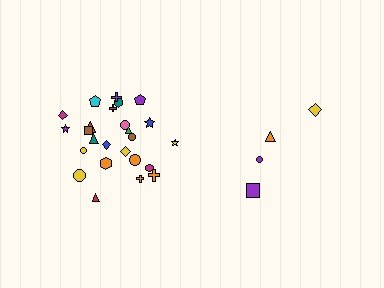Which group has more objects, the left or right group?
The left group.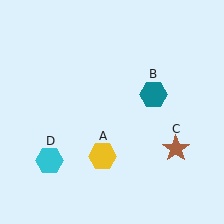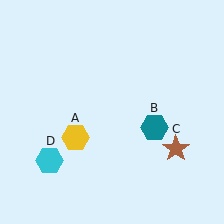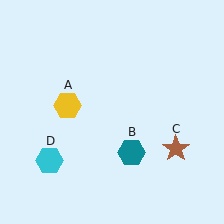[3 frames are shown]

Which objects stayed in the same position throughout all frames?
Brown star (object C) and cyan hexagon (object D) remained stationary.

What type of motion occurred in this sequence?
The yellow hexagon (object A), teal hexagon (object B) rotated clockwise around the center of the scene.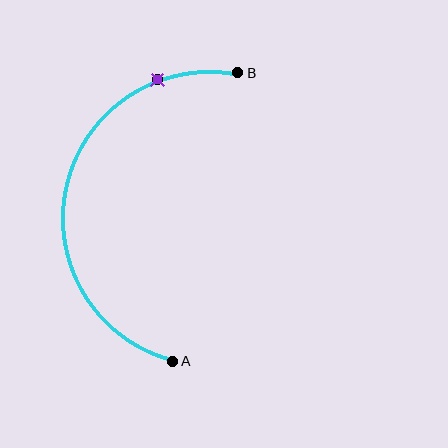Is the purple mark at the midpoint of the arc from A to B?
No. The purple mark lies on the arc but is closer to endpoint B. The arc midpoint would be at the point on the curve equidistant along the arc from both A and B.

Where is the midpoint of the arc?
The arc midpoint is the point on the curve farthest from the straight line joining A and B. It sits to the left of that line.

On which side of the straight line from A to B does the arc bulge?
The arc bulges to the left of the straight line connecting A and B.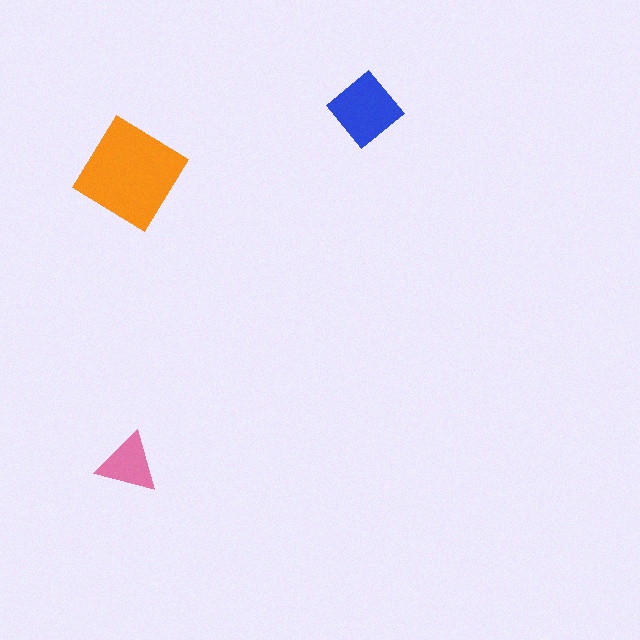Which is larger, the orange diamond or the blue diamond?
The orange diamond.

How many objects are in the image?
There are 3 objects in the image.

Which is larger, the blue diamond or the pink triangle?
The blue diamond.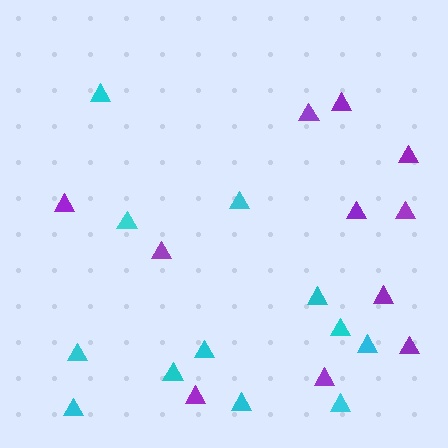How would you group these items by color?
There are 2 groups: one group of cyan triangles (12) and one group of purple triangles (11).